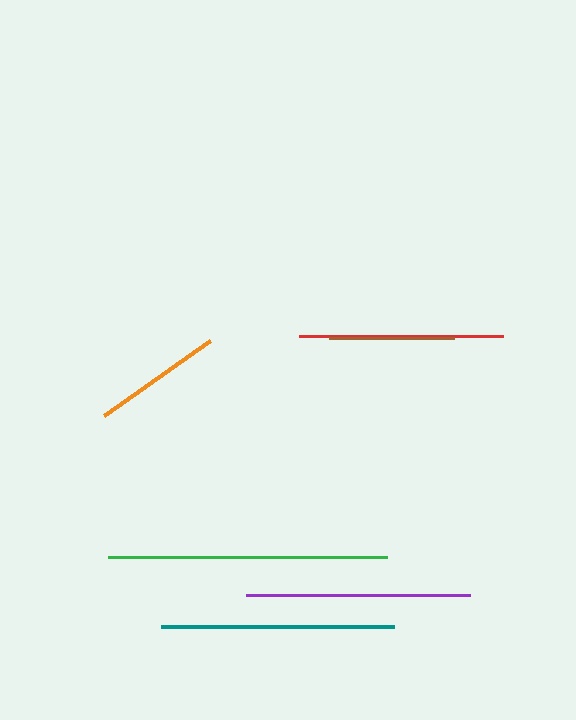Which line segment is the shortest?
The brown line is the shortest at approximately 124 pixels.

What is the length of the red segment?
The red segment is approximately 204 pixels long.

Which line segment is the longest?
The green line is the longest at approximately 279 pixels.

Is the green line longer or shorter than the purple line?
The green line is longer than the purple line.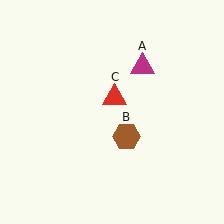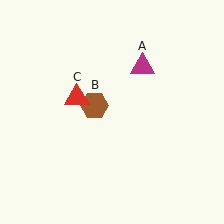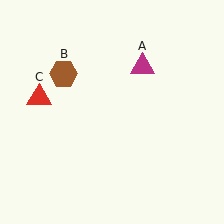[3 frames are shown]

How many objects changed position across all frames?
2 objects changed position: brown hexagon (object B), red triangle (object C).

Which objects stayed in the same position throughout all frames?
Magenta triangle (object A) remained stationary.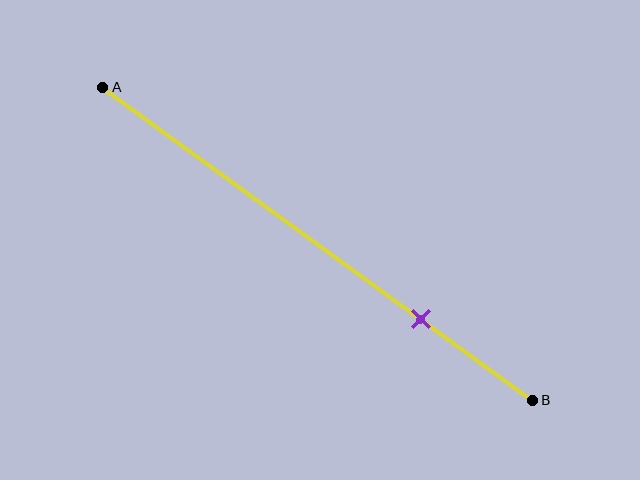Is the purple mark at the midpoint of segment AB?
No, the mark is at about 75% from A, not at the 50% midpoint.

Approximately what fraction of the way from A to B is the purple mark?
The purple mark is approximately 75% of the way from A to B.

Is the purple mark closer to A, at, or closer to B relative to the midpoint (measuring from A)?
The purple mark is closer to point B than the midpoint of segment AB.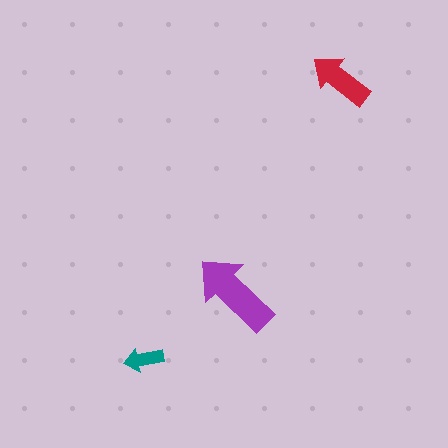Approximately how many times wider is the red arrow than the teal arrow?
About 1.5 times wider.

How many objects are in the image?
There are 3 objects in the image.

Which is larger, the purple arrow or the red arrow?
The purple one.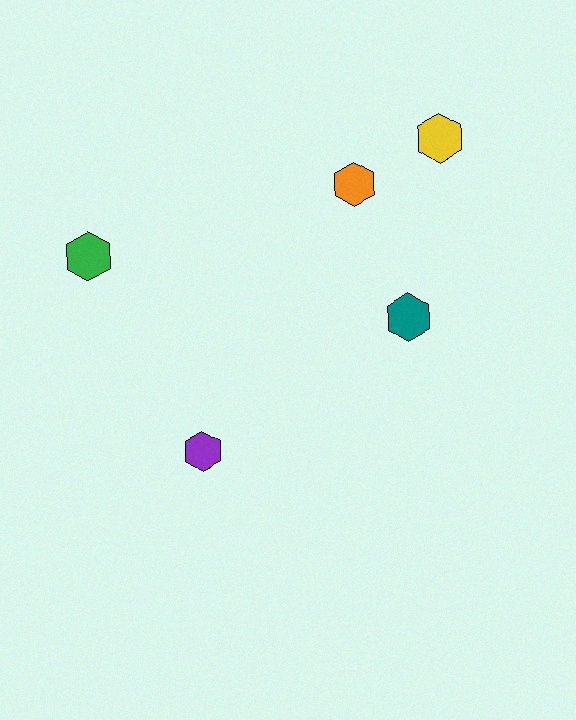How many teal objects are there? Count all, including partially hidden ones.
There is 1 teal object.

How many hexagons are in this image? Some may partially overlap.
There are 5 hexagons.